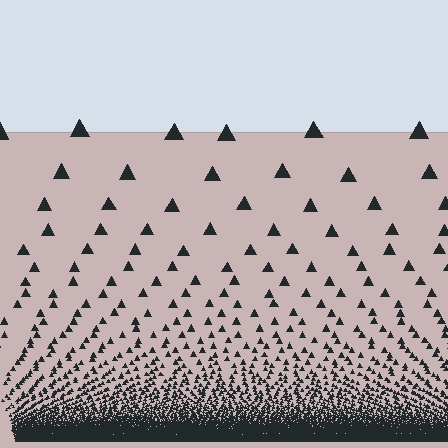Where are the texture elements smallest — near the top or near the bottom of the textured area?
Near the bottom.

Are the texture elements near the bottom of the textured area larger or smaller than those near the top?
Smaller. The gradient is inverted — elements near the bottom are smaller and denser.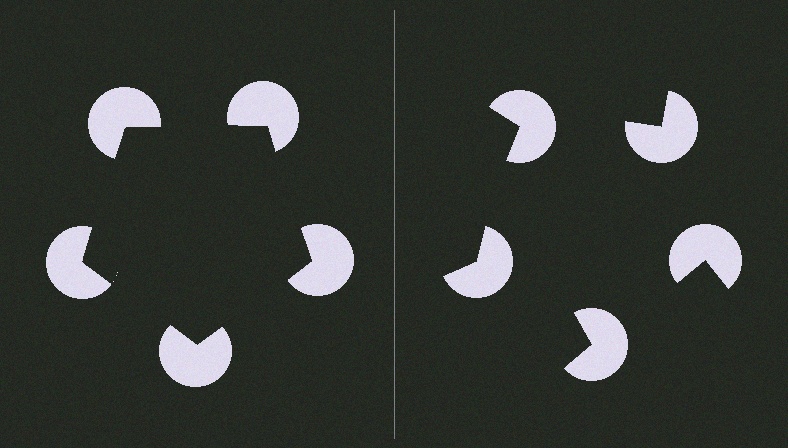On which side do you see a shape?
An illusory pentagon appears on the left side. On the right side the wedge cuts are rotated, so no coherent shape forms.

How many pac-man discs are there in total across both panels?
10 — 5 on each side.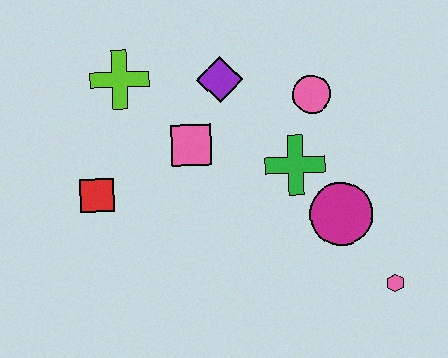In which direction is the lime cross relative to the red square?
The lime cross is above the red square.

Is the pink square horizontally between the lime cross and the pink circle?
Yes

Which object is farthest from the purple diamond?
The pink hexagon is farthest from the purple diamond.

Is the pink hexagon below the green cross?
Yes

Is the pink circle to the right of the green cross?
Yes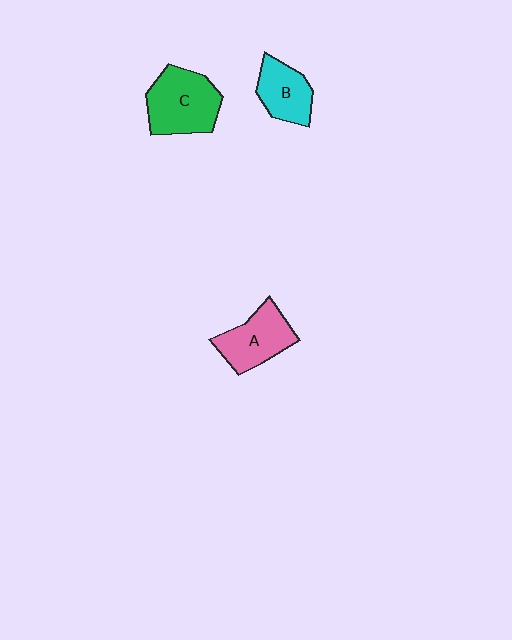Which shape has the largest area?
Shape C (green).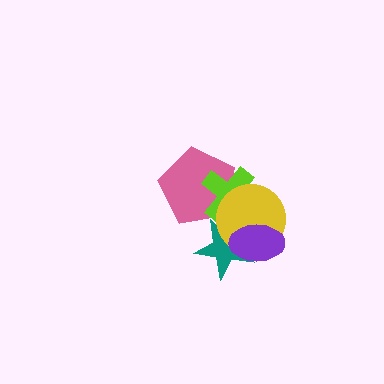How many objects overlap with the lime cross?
3 objects overlap with the lime cross.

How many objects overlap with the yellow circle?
4 objects overlap with the yellow circle.